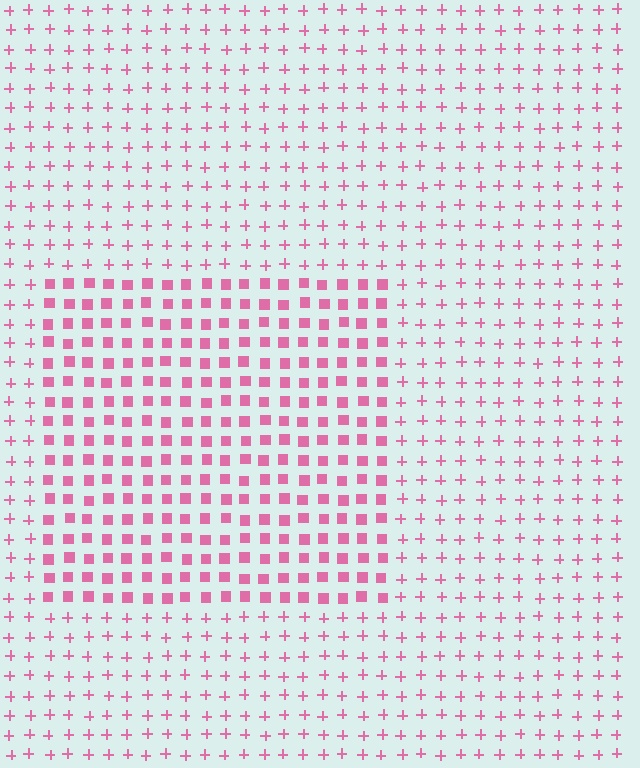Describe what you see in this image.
The image is filled with small pink elements arranged in a uniform grid. A rectangle-shaped region contains squares, while the surrounding area contains plus signs. The boundary is defined purely by the change in element shape.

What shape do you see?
I see a rectangle.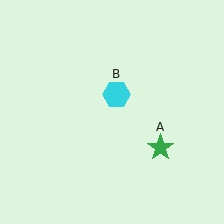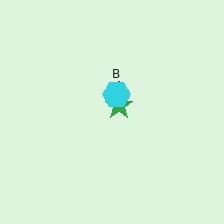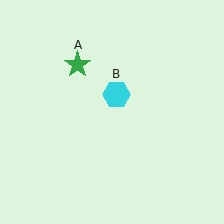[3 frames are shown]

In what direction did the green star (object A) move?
The green star (object A) moved up and to the left.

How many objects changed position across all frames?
1 object changed position: green star (object A).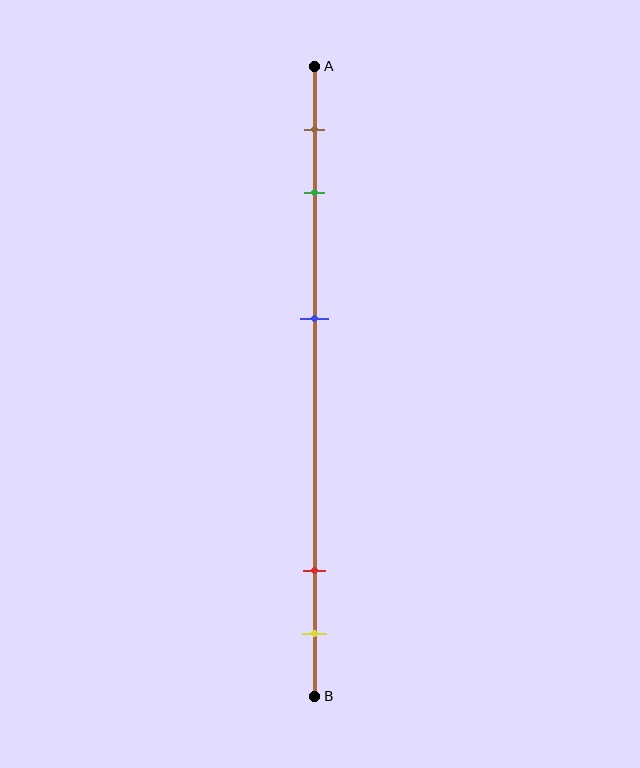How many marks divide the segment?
There are 5 marks dividing the segment.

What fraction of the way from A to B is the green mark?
The green mark is approximately 20% (0.2) of the way from A to B.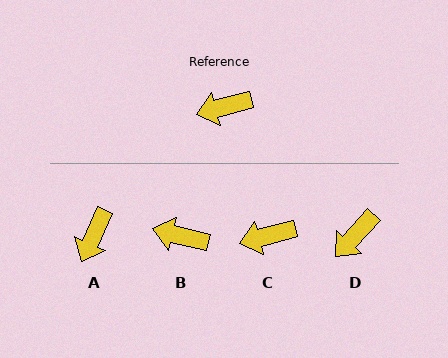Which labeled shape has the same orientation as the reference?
C.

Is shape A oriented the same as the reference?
No, it is off by about 51 degrees.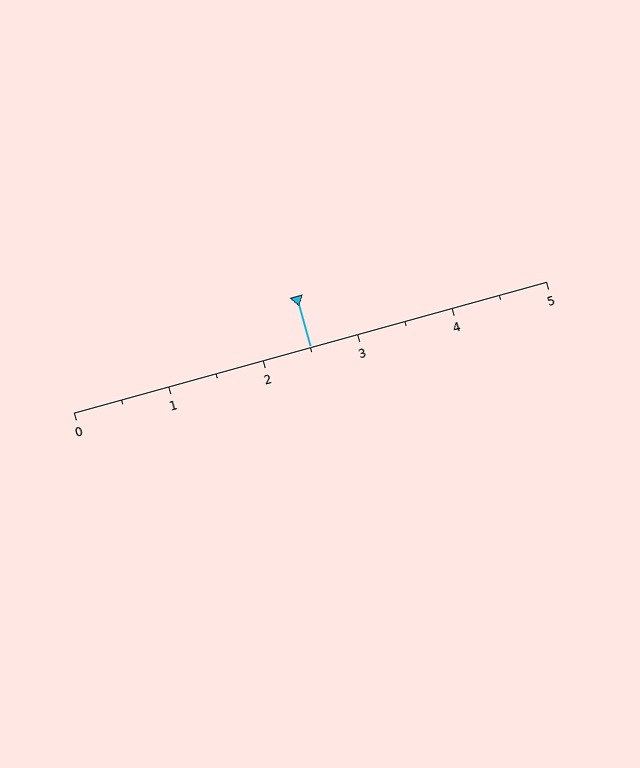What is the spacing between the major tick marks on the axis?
The major ticks are spaced 1 apart.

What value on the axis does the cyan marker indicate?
The marker indicates approximately 2.5.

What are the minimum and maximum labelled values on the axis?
The axis runs from 0 to 5.